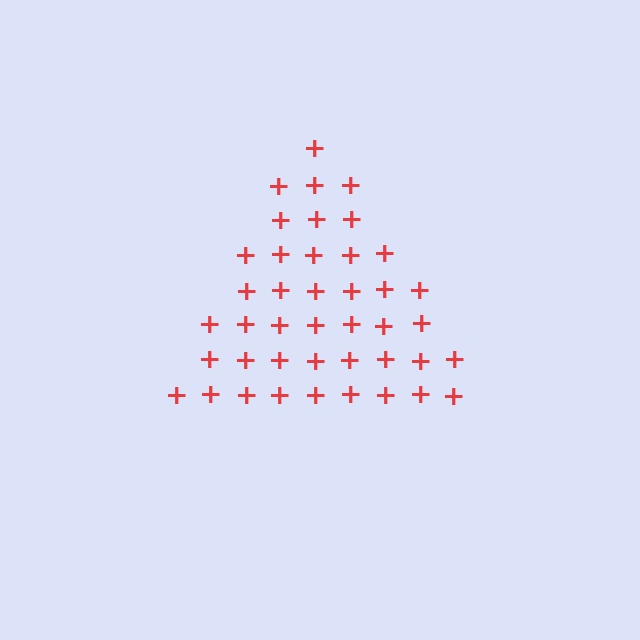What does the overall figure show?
The overall figure shows a triangle.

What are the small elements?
The small elements are plus signs.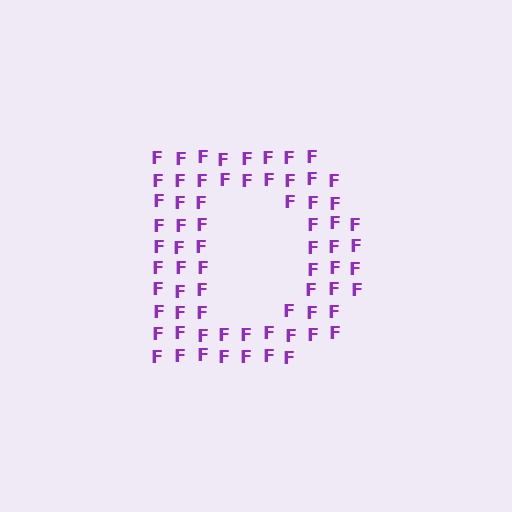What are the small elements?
The small elements are letter F's.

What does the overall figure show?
The overall figure shows the letter D.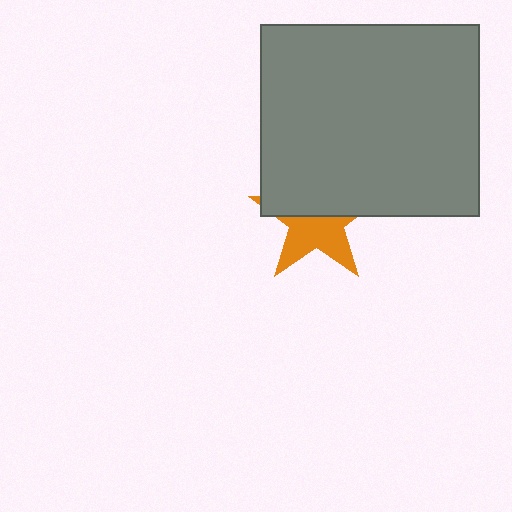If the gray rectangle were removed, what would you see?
You would see the complete orange star.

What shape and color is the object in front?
The object in front is a gray rectangle.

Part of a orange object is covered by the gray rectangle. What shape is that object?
It is a star.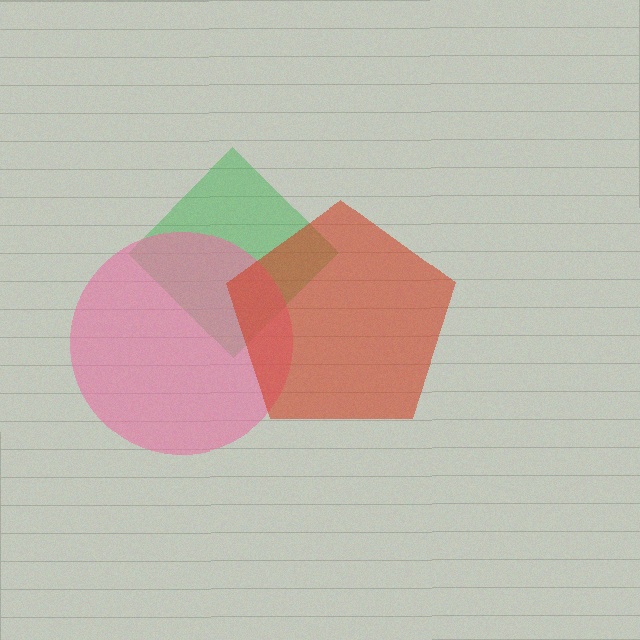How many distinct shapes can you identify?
There are 3 distinct shapes: a green diamond, a pink circle, a red pentagon.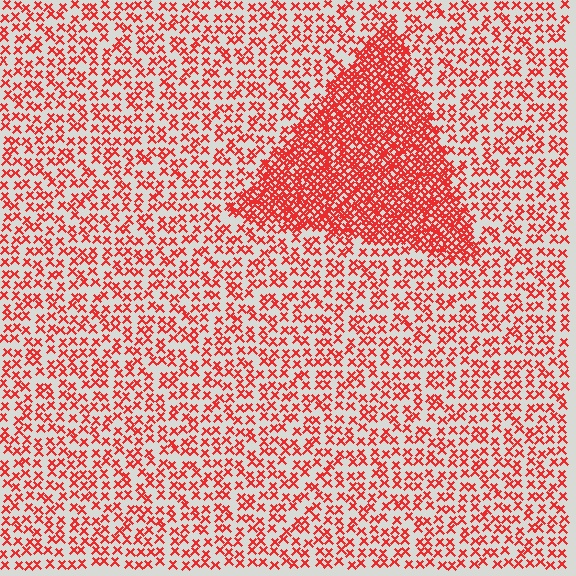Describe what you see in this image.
The image contains small red elements arranged at two different densities. A triangle-shaped region is visible where the elements are more densely packed than the surrounding area.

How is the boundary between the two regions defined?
The boundary is defined by a change in element density (approximately 2.6x ratio). All elements are the same color, size, and shape.